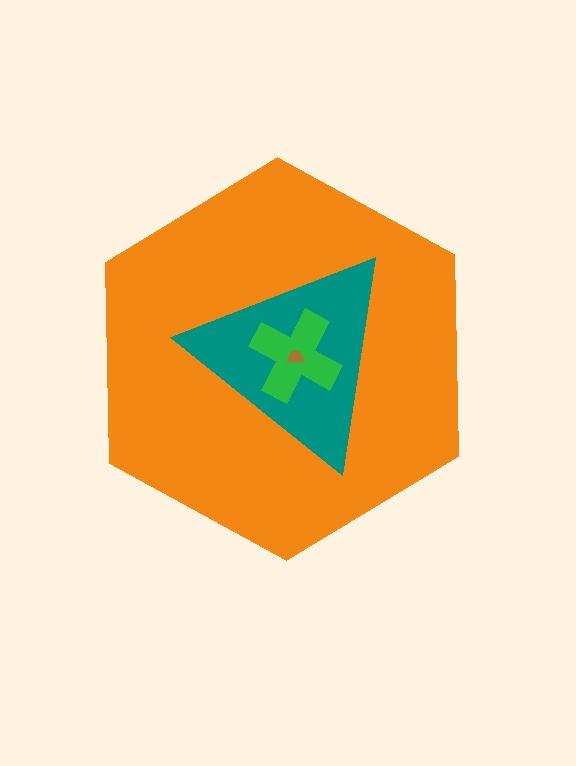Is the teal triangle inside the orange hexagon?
Yes.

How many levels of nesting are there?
4.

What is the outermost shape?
The orange hexagon.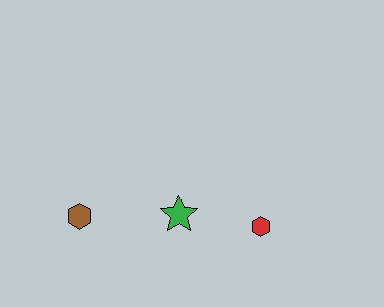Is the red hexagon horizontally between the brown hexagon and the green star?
No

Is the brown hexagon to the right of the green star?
No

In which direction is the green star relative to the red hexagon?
The green star is to the left of the red hexagon.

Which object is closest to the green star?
The red hexagon is closest to the green star.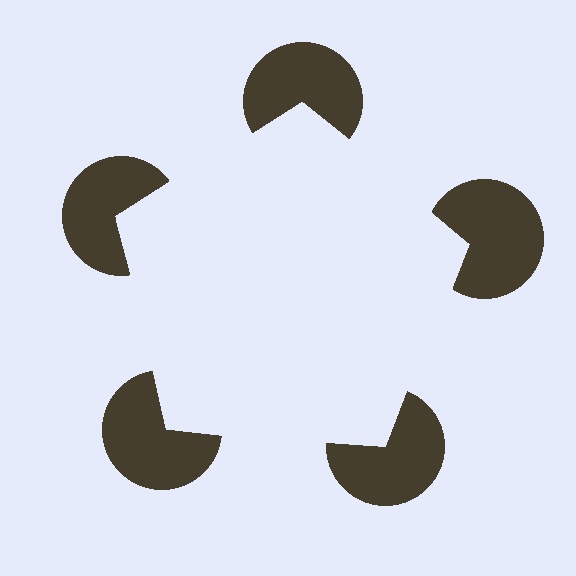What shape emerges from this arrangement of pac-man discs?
An illusory pentagon — its edges are inferred from the aligned wedge cuts in the pac-man discs, not physically drawn.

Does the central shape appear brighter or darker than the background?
It typically appears slightly brighter than the background, even though no actual brightness change is drawn.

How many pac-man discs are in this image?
There are 5 — one at each vertex of the illusory pentagon.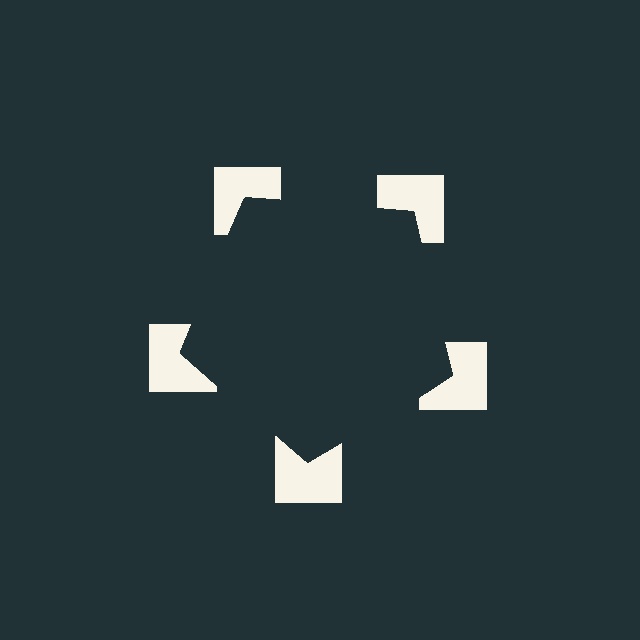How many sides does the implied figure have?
5 sides.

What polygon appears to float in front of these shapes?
An illusory pentagon — its edges are inferred from the aligned wedge cuts in the notched squares, not physically drawn.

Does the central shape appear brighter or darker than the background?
It typically appears slightly darker than the background, even though no actual brightness change is drawn.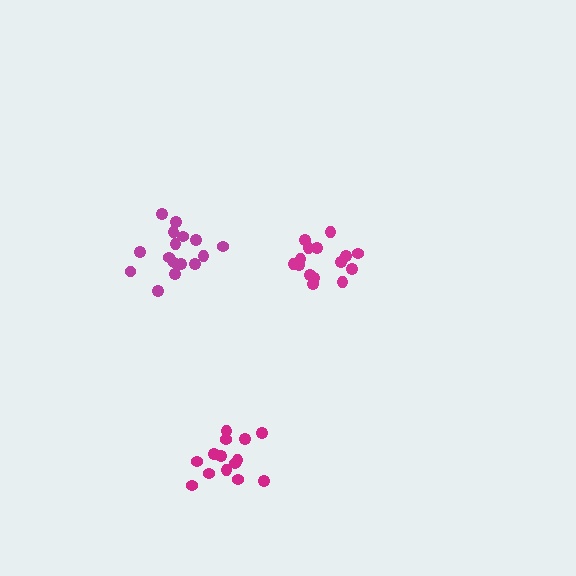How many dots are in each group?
Group 1: 14 dots, Group 2: 16 dots, Group 3: 16 dots (46 total).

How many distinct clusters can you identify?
There are 3 distinct clusters.